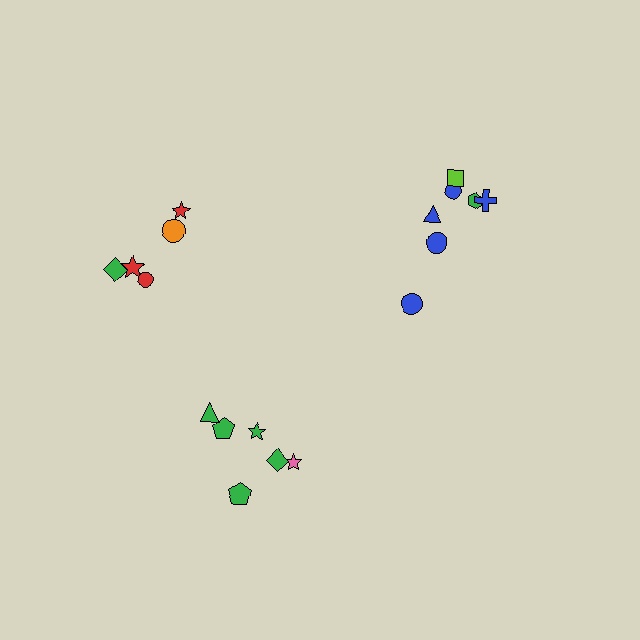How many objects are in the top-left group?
There are 5 objects.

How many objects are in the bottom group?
There are 6 objects.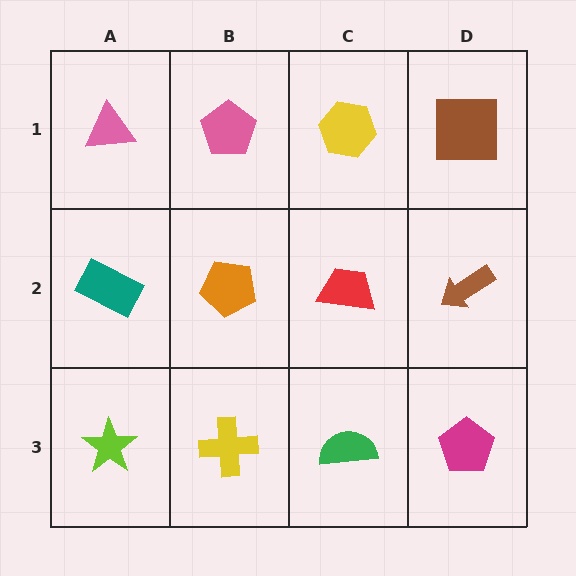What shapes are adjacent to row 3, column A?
A teal rectangle (row 2, column A), a yellow cross (row 3, column B).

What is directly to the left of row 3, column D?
A green semicircle.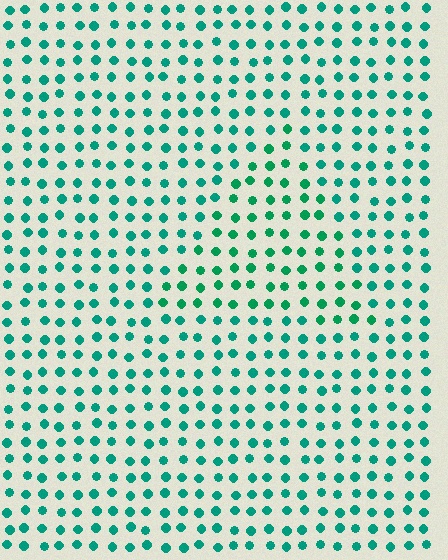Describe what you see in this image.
The image is filled with small teal elements in a uniform arrangement. A triangle-shaped region is visible where the elements are tinted to a slightly different hue, forming a subtle color boundary.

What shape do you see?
I see a triangle.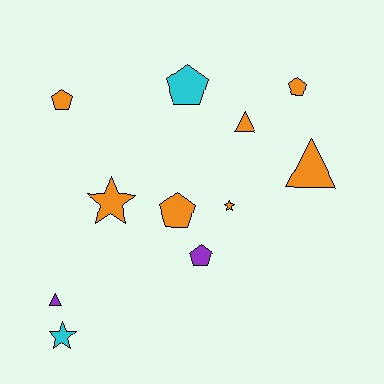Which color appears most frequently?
Orange, with 7 objects.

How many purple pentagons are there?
There is 1 purple pentagon.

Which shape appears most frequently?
Pentagon, with 5 objects.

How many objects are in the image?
There are 11 objects.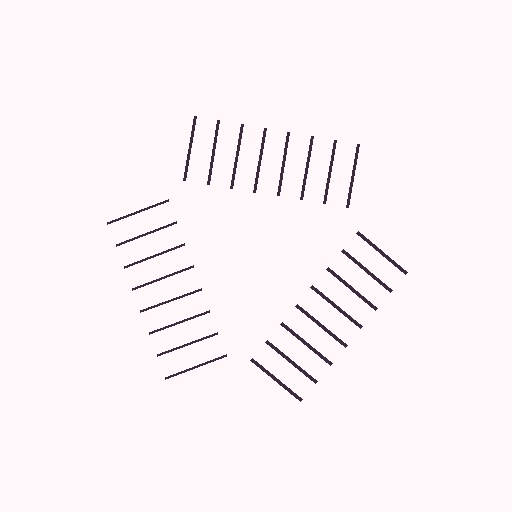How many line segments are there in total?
24 — 8 along each of the 3 edges.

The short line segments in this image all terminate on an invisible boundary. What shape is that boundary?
An illusory triangle — the line segments terminate on its edges but no continuous stroke is drawn.